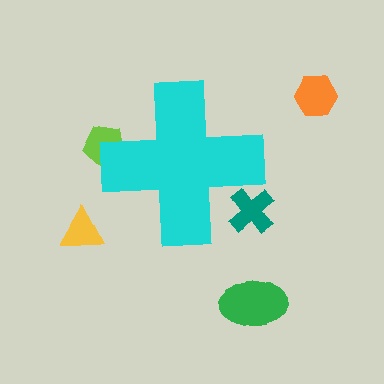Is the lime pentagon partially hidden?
Yes, the lime pentagon is partially hidden behind the cyan cross.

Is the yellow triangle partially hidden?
No, the yellow triangle is fully visible.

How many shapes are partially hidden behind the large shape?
2 shapes are partially hidden.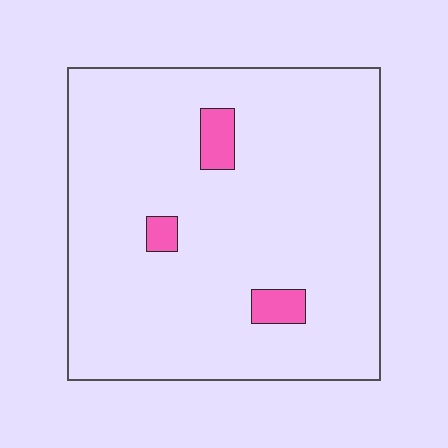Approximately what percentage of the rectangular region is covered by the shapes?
Approximately 5%.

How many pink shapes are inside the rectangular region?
3.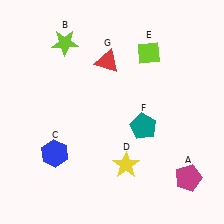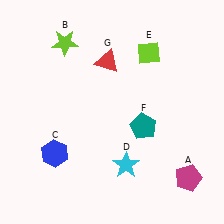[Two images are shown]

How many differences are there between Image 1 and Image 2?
There is 1 difference between the two images.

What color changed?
The star (D) changed from yellow in Image 1 to cyan in Image 2.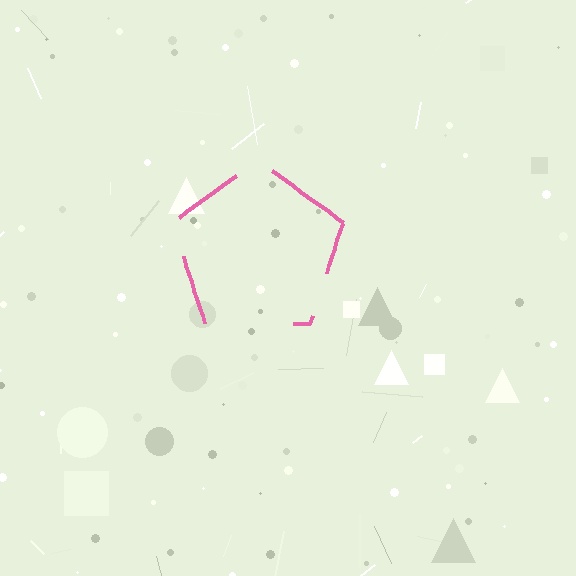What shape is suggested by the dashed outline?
The dashed outline suggests a pentagon.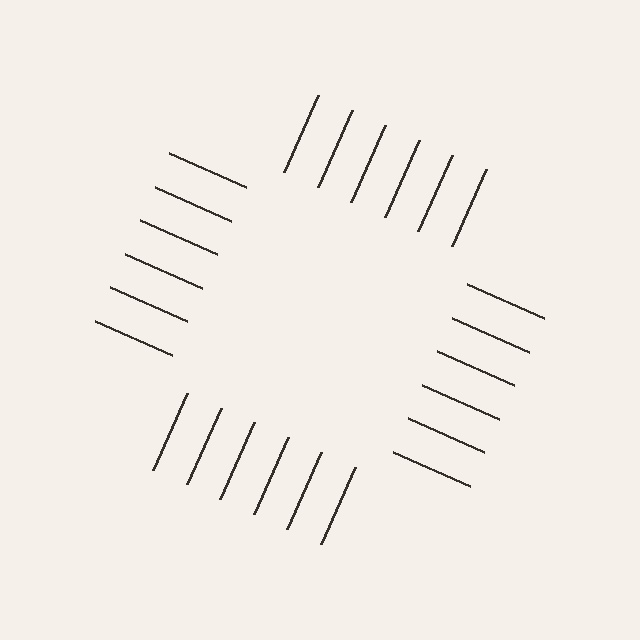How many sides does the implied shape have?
4 sides — the line-ends trace a square.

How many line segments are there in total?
24 — 6 along each of the 4 edges.